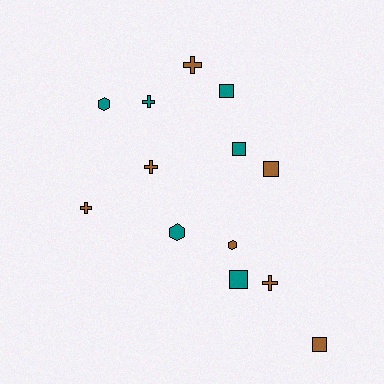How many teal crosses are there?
There is 1 teal cross.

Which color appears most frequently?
Brown, with 7 objects.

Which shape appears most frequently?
Cross, with 5 objects.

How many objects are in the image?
There are 13 objects.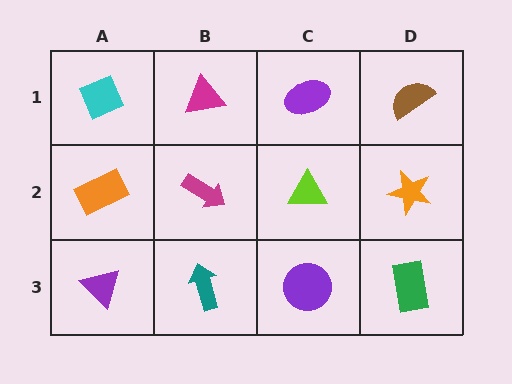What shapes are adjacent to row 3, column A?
An orange rectangle (row 2, column A), a teal arrow (row 3, column B).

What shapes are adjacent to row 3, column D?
An orange star (row 2, column D), a purple circle (row 3, column C).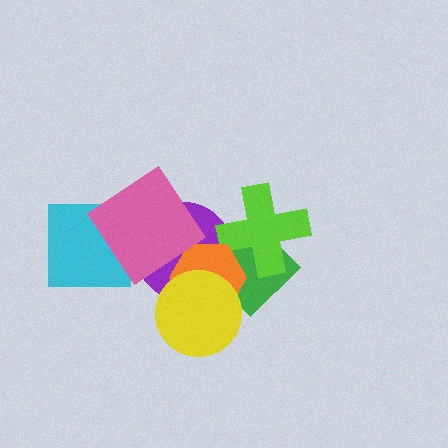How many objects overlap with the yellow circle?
3 objects overlap with the yellow circle.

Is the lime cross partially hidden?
Yes, it is partially covered by another shape.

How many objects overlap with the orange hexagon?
4 objects overlap with the orange hexagon.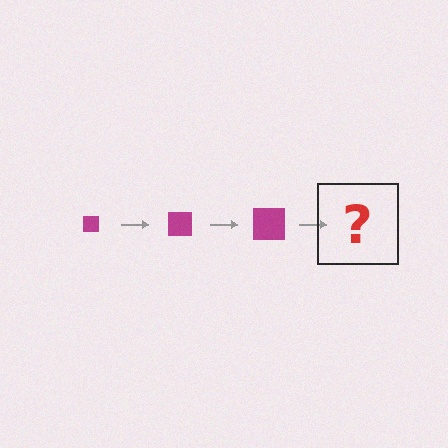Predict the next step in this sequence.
The next step is a magenta square, larger than the previous one.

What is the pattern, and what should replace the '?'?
The pattern is that the square gets progressively larger each step. The '?' should be a magenta square, larger than the previous one.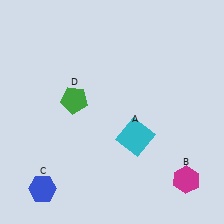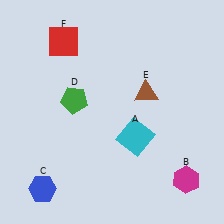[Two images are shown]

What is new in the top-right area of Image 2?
A brown triangle (E) was added in the top-right area of Image 2.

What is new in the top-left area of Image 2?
A red square (F) was added in the top-left area of Image 2.